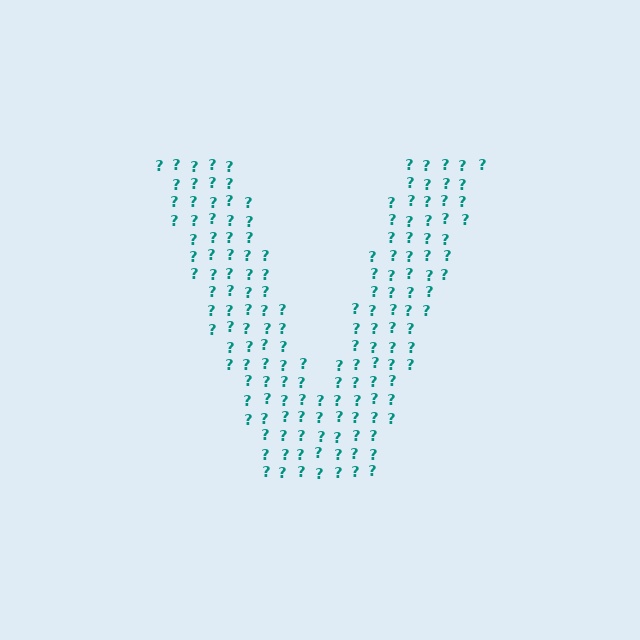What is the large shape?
The large shape is the letter V.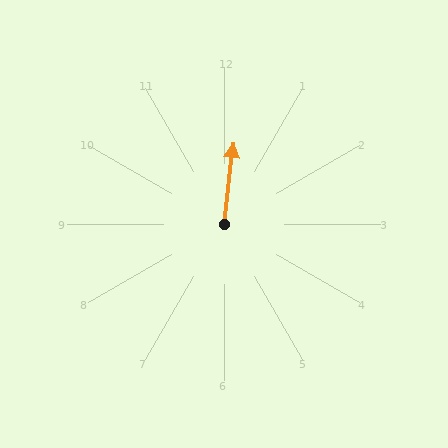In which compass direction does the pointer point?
North.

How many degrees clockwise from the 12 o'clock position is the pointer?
Approximately 7 degrees.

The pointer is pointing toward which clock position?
Roughly 12 o'clock.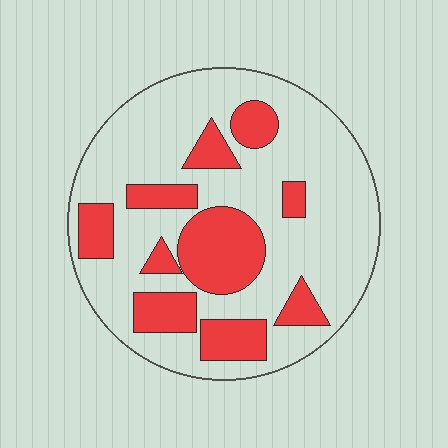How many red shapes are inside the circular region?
10.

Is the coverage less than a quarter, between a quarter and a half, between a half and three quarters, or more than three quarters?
Between a quarter and a half.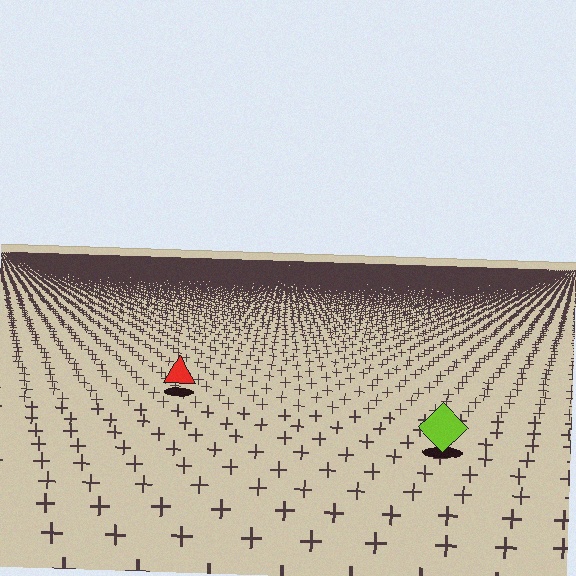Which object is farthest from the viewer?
The red triangle is farthest from the viewer. It appears smaller and the ground texture around it is denser.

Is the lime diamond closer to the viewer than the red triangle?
Yes. The lime diamond is closer — you can tell from the texture gradient: the ground texture is coarser near it.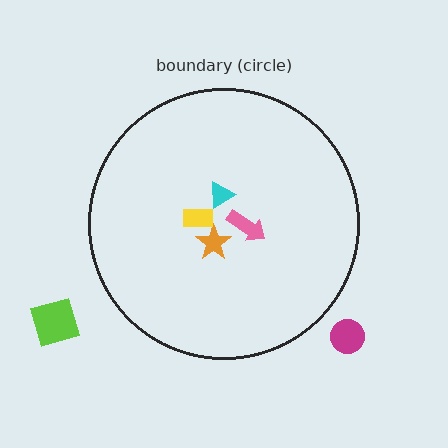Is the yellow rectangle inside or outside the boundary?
Inside.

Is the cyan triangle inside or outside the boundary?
Inside.